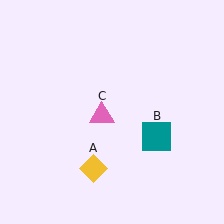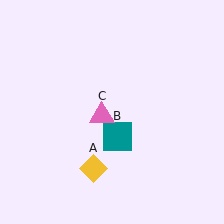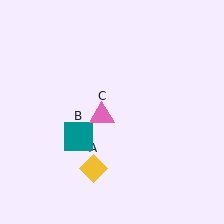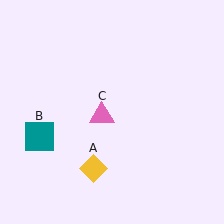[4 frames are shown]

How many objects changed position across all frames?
1 object changed position: teal square (object B).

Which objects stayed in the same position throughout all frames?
Yellow diamond (object A) and pink triangle (object C) remained stationary.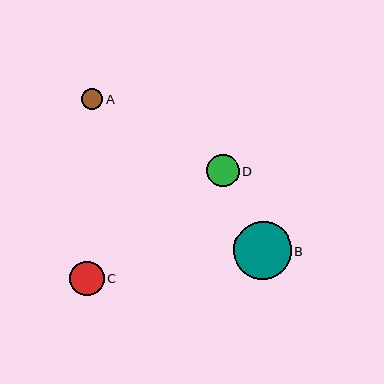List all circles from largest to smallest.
From largest to smallest: B, C, D, A.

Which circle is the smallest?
Circle A is the smallest with a size of approximately 21 pixels.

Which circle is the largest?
Circle B is the largest with a size of approximately 58 pixels.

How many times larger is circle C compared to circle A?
Circle C is approximately 1.6 times the size of circle A.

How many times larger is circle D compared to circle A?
Circle D is approximately 1.5 times the size of circle A.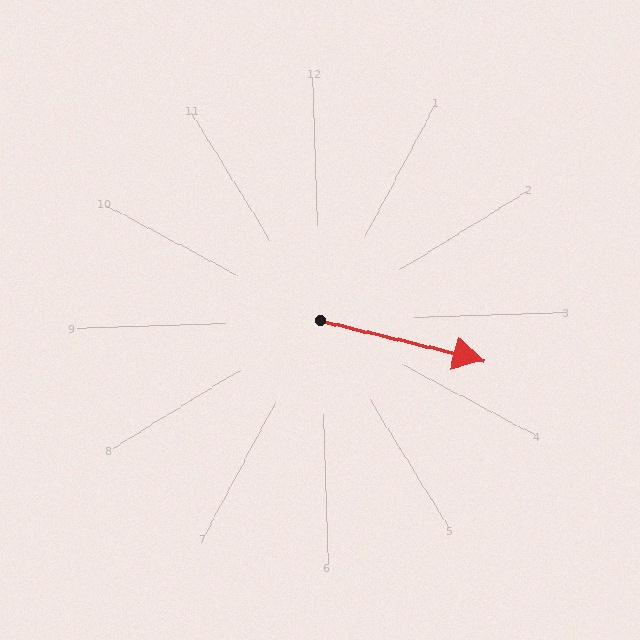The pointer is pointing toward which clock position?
Roughly 4 o'clock.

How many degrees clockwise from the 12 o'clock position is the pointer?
Approximately 106 degrees.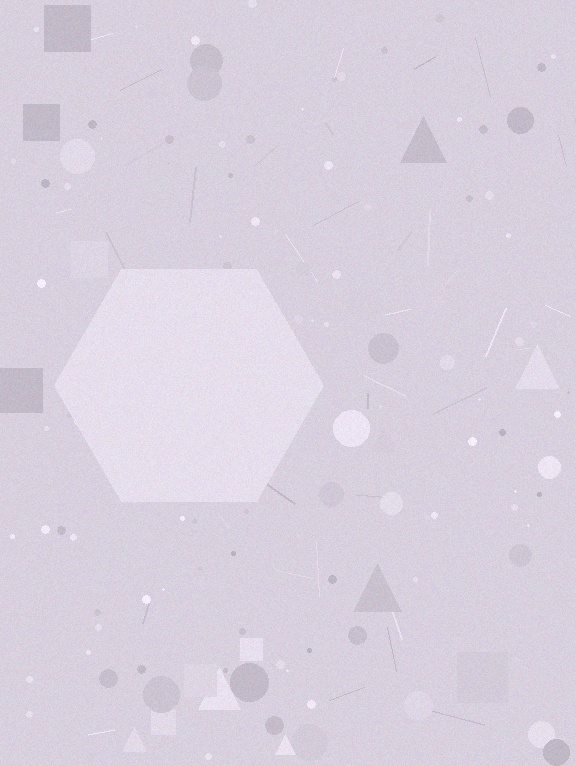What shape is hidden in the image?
A hexagon is hidden in the image.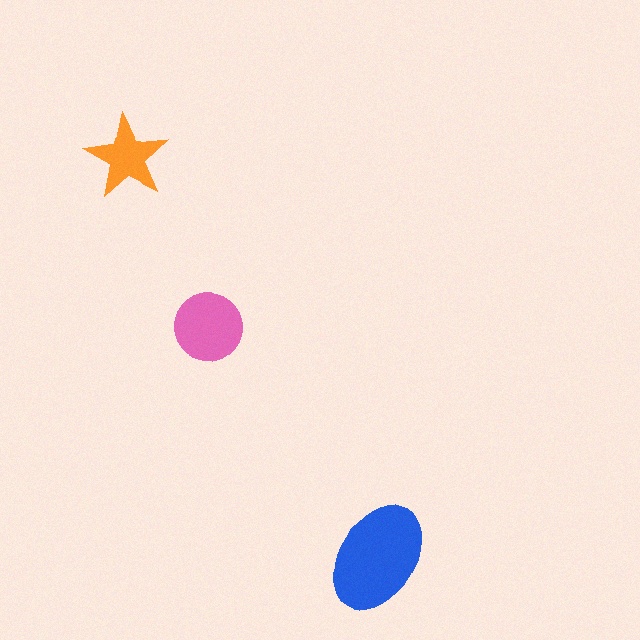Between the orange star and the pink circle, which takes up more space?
The pink circle.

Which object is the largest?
The blue ellipse.